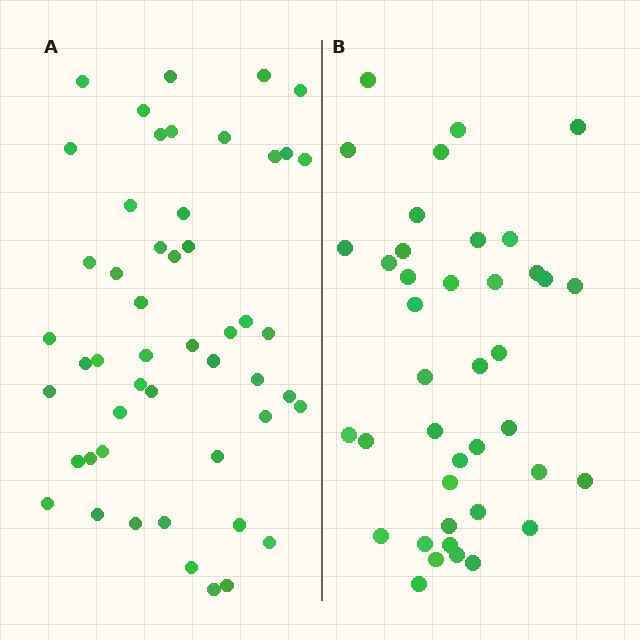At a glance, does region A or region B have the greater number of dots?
Region A (the left region) has more dots.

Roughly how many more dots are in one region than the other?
Region A has roughly 10 or so more dots than region B.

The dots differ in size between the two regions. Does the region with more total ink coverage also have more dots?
No. Region B has more total ink coverage because its dots are larger, but region A actually contains more individual dots. Total area can be misleading — the number of items is what matters here.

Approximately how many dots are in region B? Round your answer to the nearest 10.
About 40 dots.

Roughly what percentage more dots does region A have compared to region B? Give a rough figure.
About 25% more.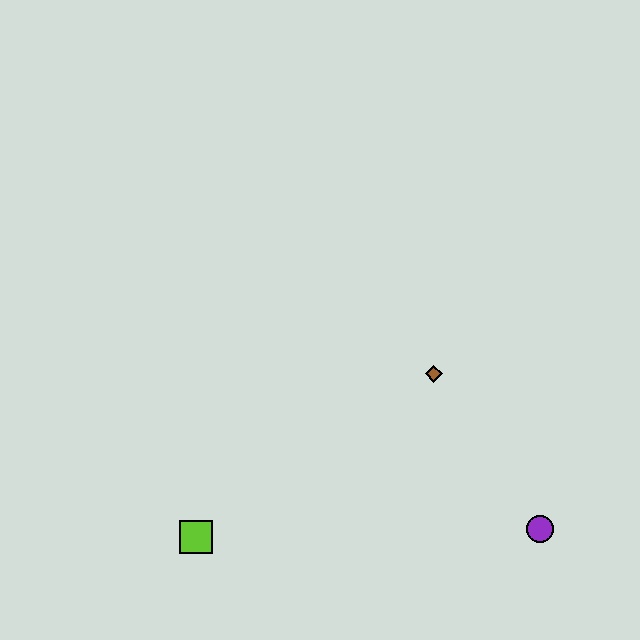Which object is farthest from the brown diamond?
The lime square is farthest from the brown diamond.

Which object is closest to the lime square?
The brown diamond is closest to the lime square.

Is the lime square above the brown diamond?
No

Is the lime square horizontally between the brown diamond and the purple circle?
No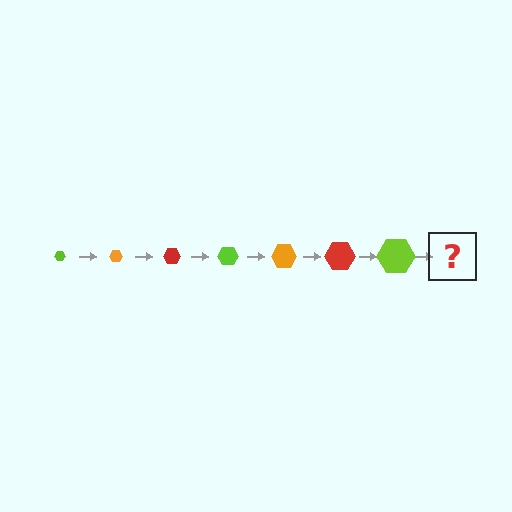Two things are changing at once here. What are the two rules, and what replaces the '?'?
The two rules are that the hexagon grows larger each step and the color cycles through lime, orange, and red. The '?' should be an orange hexagon, larger than the previous one.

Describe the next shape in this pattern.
It should be an orange hexagon, larger than the previous one.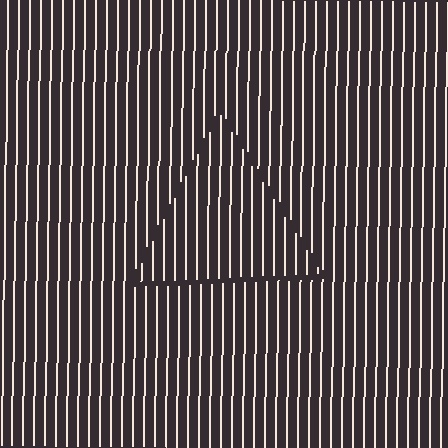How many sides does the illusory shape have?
3 sides — the line-ends trace a triangle.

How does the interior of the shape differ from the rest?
The interior of the shape contains the same grating, shifted by half a period — the contour is defined by the phase discontinuity where line-ends from the inner and outer gratings abut.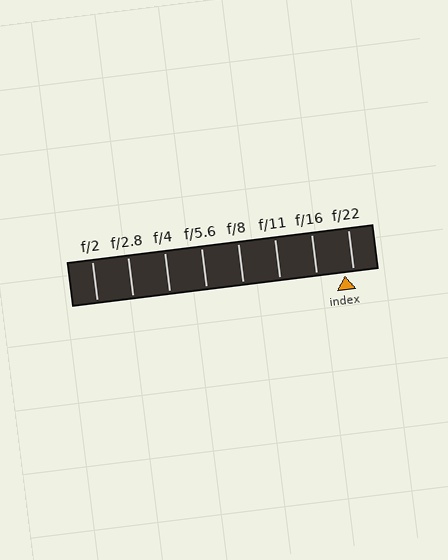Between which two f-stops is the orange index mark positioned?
The index mark is between f/16 and f/22.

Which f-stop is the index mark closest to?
The index mark is closest to f/22.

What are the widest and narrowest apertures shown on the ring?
The widest aperture shown is f/2 and the narrowest is f/22.